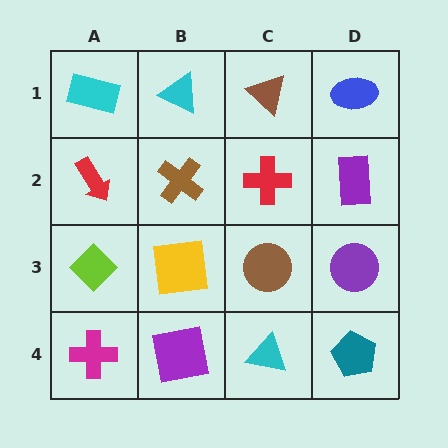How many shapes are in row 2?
4 shapes.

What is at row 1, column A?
A cyan rectangle.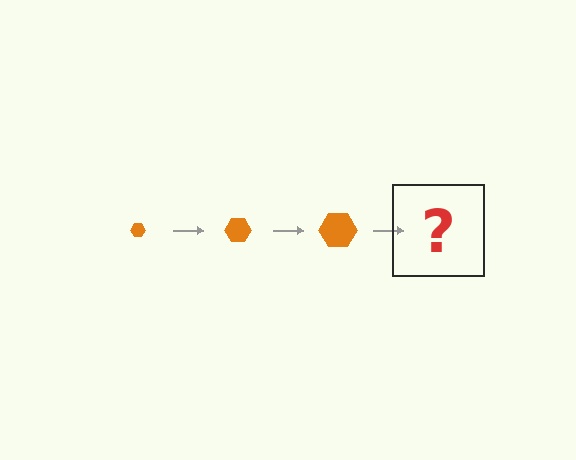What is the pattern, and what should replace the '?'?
The pattern is that the hexagon gets progressively larger each step. The '?' should be an orange hexagon, larger than the previous one.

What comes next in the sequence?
The next element should be an orange hexagon, larger than the previous one.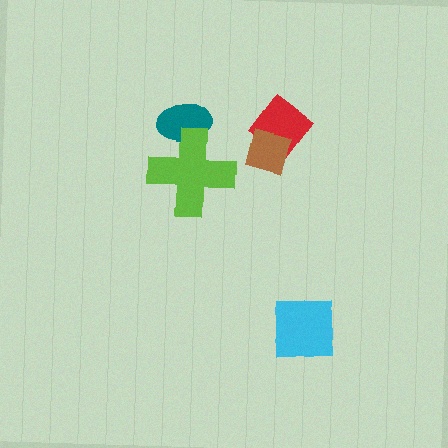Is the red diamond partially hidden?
Yes, it is partially covered by another shape.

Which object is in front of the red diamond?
The brown diamond is in front of the red diamond.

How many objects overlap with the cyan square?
0 objects overlap with the cyan square.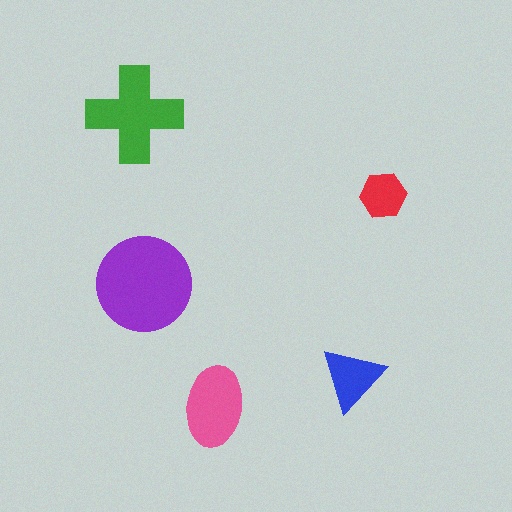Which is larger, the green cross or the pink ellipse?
The green cross.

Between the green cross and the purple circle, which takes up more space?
The purple circle.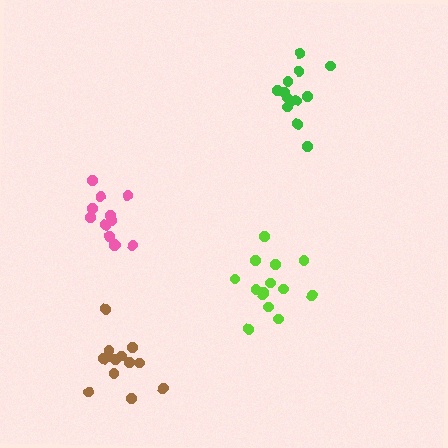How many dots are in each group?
Group 1: 13 dots, Group 2: 12 dots, Group 3: 14 dots, Group 4: 12 dots (51 total).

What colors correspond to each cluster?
The clusters are colored: brown, pink, lime, green.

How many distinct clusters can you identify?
There are 4 distinct clusters.